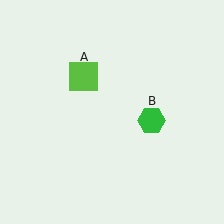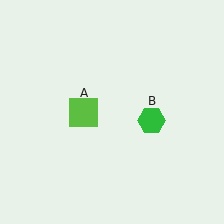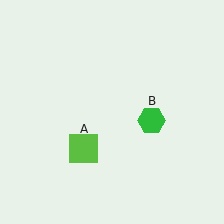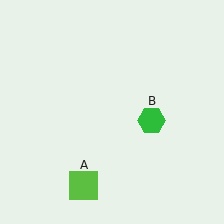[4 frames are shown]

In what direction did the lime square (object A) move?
The lime square (object A) moved down.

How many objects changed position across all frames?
1 object changed position: lime square (object A).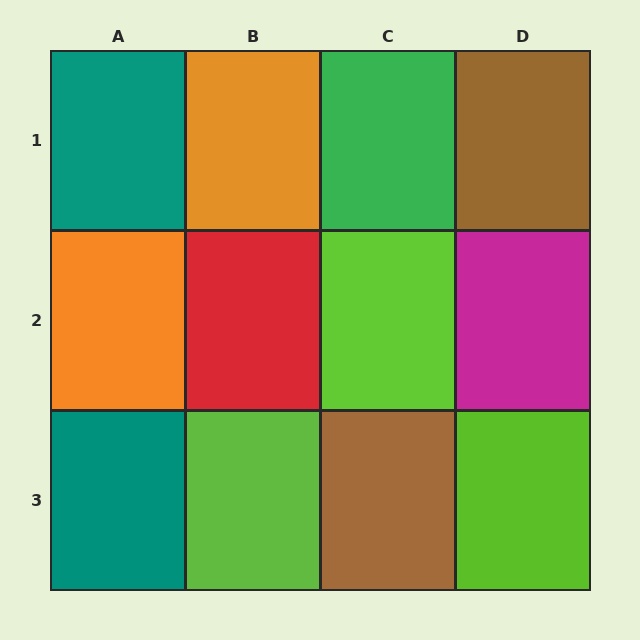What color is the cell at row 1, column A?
Teal.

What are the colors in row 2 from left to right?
Orange, red, lime, magenta.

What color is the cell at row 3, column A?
Teal.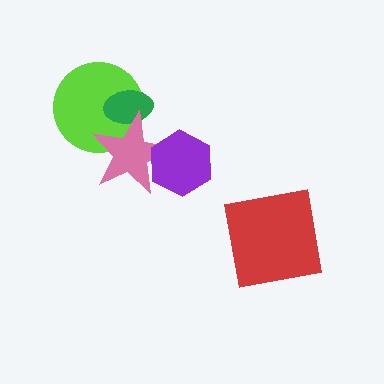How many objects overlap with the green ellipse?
2 objects overlap with the green ellipse.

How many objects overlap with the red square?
0 objects overlap with the red square.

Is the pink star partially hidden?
Yes, it is partially covered by another shape.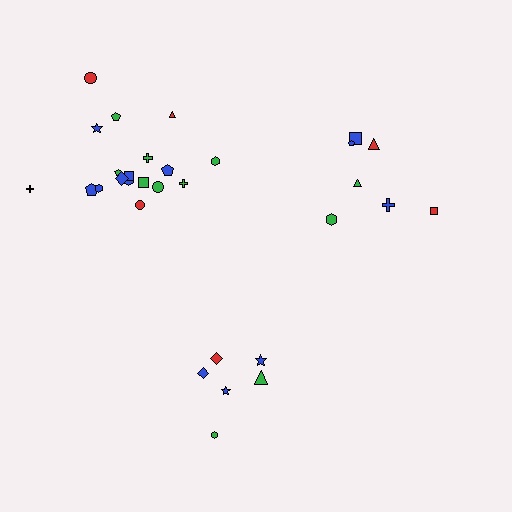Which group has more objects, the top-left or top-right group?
The top-left group.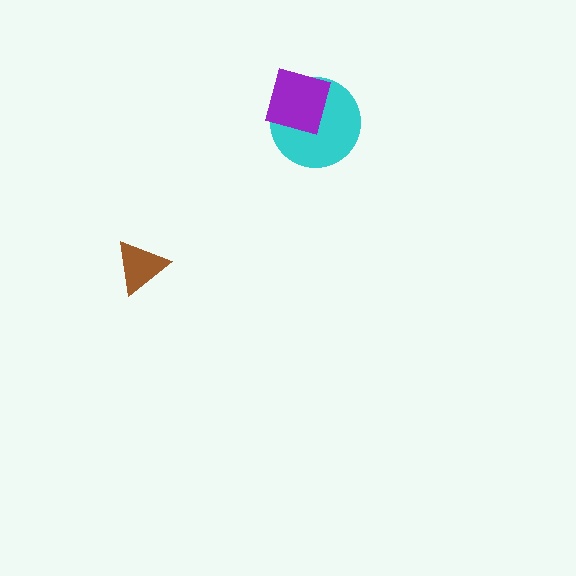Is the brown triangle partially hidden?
No, no other shape covers it.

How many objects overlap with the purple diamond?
1 object overlaps with the purple diamond.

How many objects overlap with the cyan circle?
1 object overlaps with the cyan circle.